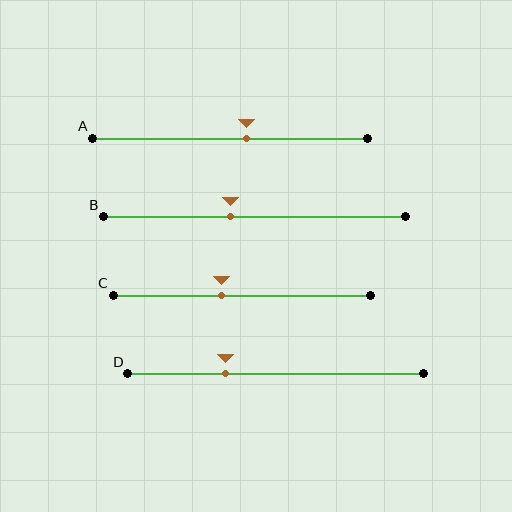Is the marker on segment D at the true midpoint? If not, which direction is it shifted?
No, the marker on segment D is shifted to the left by about 17% of the segment length.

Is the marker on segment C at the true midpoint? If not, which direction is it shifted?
No, the marker on segment C is shifted to the left by about 8% of the segment length.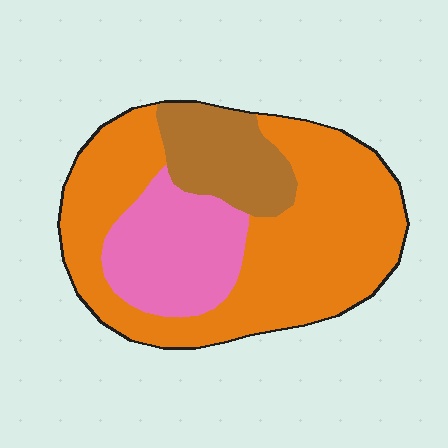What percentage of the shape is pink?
Pink takes up between a sixth and a third of the shape.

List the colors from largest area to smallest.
From largest to smallest: orange, pink, brown.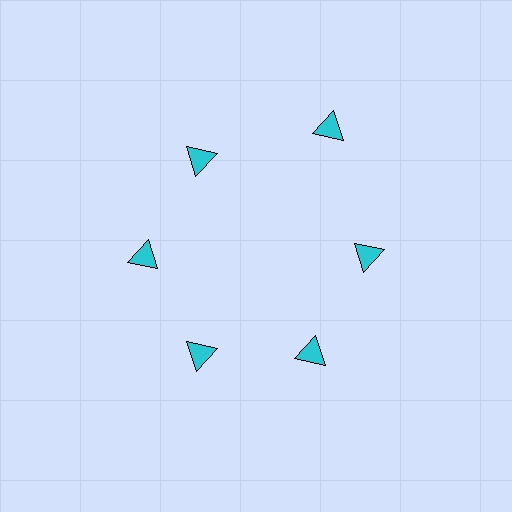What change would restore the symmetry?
The symmetry would be restored by moving it inward, back onto the ring so that all 6 triangles sit at equal angles and equal distance from the center.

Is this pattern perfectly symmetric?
No. The 6 cyan triangles are arranged in a ring, but one element near the 1 o'clock position is pushed outward from the center, breaking the 6-fold rotational symmetry.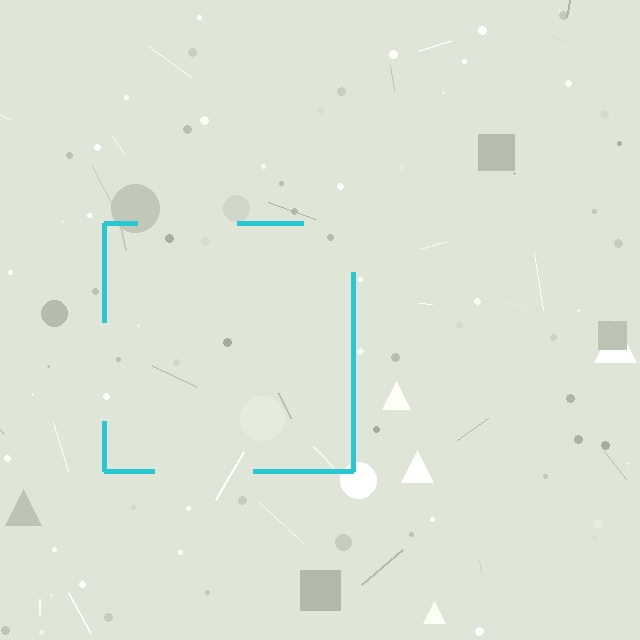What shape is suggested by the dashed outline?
The dashed outline suggests a square.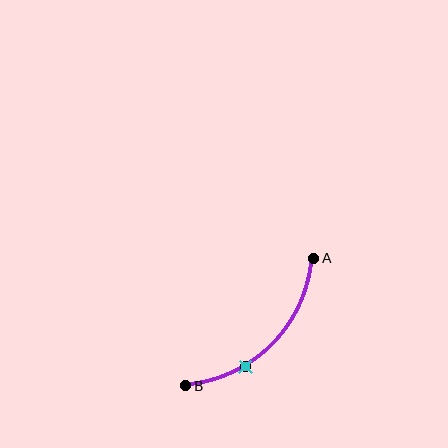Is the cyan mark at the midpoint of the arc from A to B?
No. The cyan mark lies on the arc but is closer to endpoint B. The arc midpoint would be at the point on the curve equidistant along the arc from both A and B.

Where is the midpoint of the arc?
The arc midpoint is the point on the curve farthest from the straight line joining A and B. It sits below and to the right of that line.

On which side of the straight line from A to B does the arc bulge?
The arc bulges below and to the right of the straight line connecting A and B.